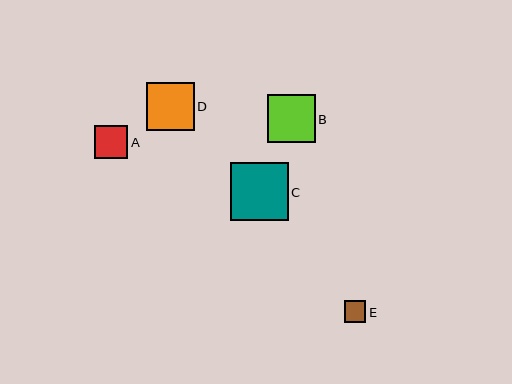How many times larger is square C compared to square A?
Square C is approximately 1.8 times the size of square A.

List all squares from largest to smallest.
From largest to smallest: C, D, B, A, E.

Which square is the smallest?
Square E is the smallest with a size of approximately 22 pixels.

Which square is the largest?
Square C is the largest with a size of approximately 58 pixels.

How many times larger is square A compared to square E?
Square A is approximately 1.5 times the size of square E.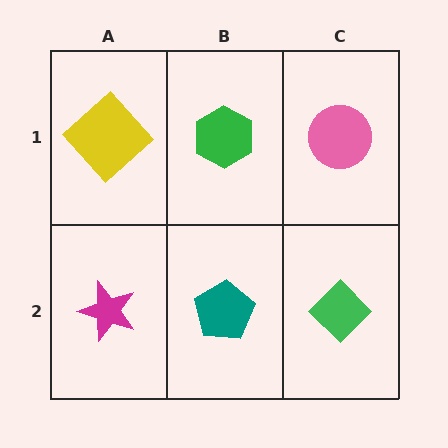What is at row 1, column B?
A green hexagon.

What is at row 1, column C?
A pink circle.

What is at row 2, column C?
A green diamond.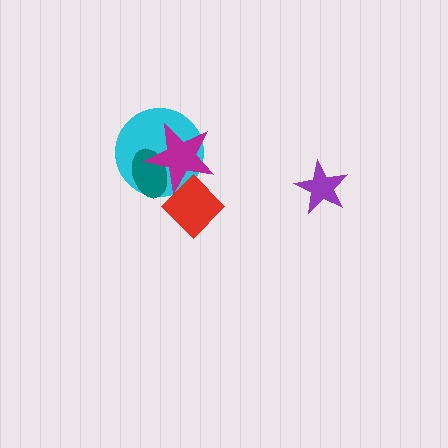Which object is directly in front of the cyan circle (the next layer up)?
The teal ellipse is directly in front of the cyan circle.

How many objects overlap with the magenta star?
3 objects overlap with the magenta star.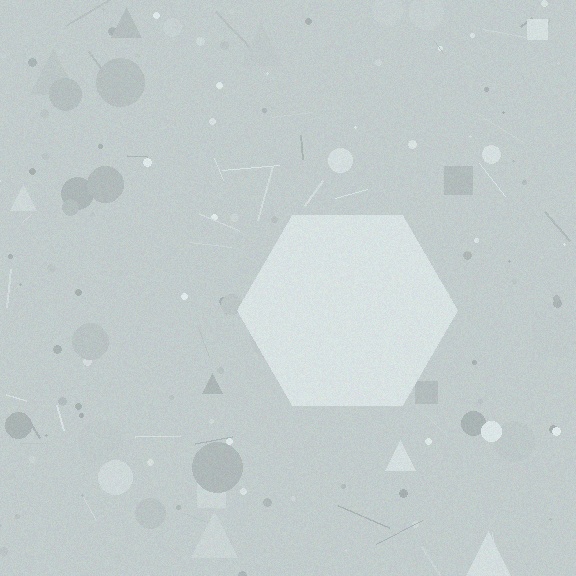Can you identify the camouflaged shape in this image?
The camouflaged shape is a hexagon.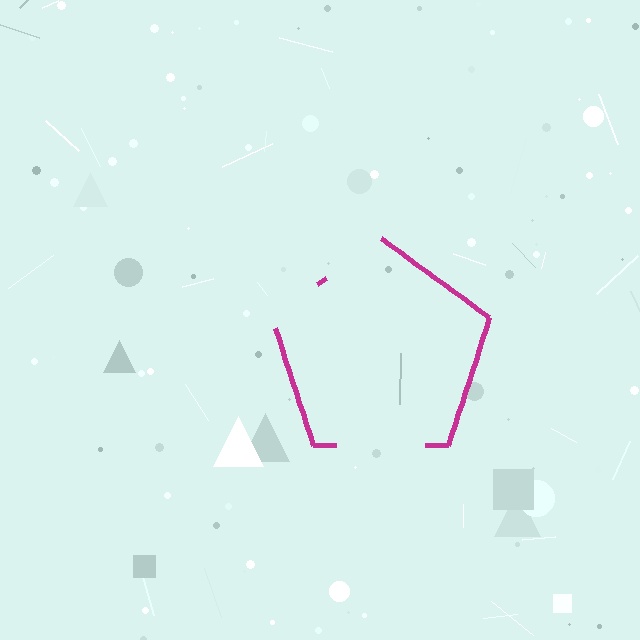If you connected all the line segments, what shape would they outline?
They would outline a pentagon.